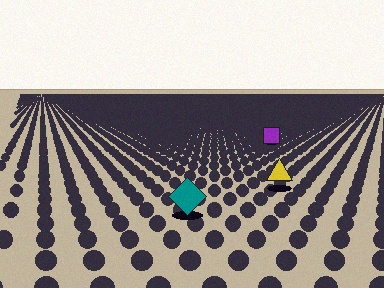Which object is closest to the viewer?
The teal diamond is closest. The texture marks near it are larger and more spread out.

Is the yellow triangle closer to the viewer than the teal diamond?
No. The teal diamond is closer — you can tell from the texture gradient: the ground texture is coarser near it.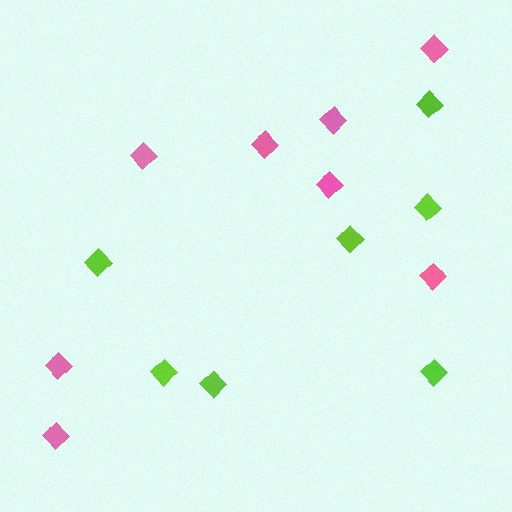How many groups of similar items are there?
There are 2 groups: one group of pink diamonds (8) and one group of lime diamonds (7).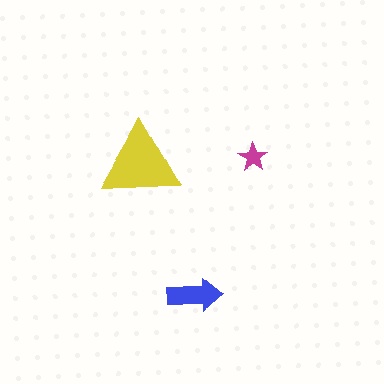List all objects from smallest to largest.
The magenta star, the blue arrow, the yellow triangle.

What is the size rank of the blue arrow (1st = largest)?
2nd.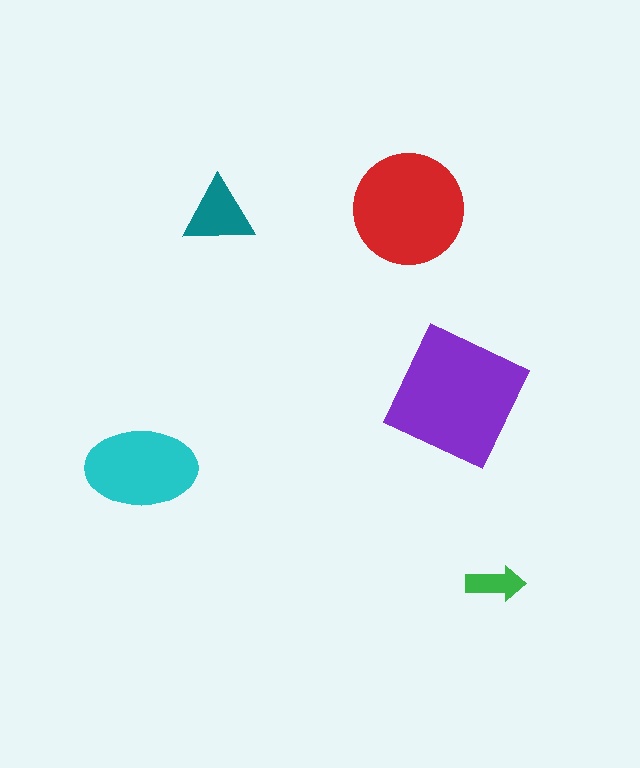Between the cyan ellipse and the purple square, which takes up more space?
The purple square.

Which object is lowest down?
The green arrow is bottommost.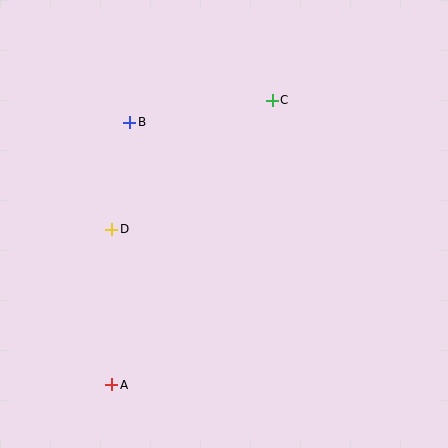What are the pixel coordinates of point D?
Point D is at (112, 229).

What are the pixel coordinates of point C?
Point C is at (272, 100).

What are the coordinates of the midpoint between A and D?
The midpoint between A and D is at (112, 307).